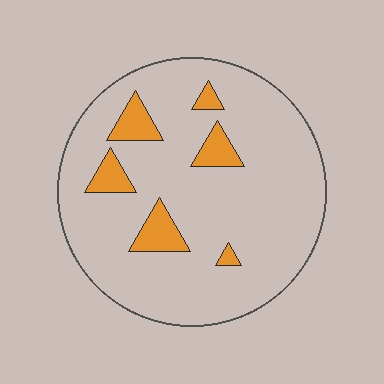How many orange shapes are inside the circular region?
6.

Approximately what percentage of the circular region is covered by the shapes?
Approximately 10%.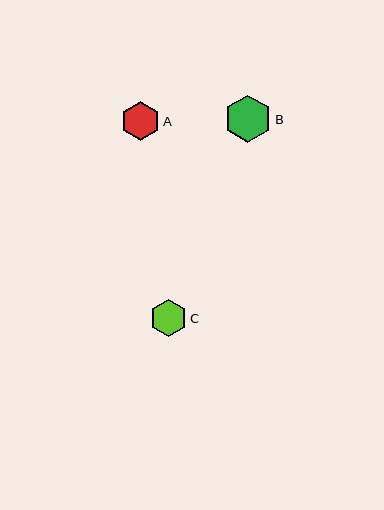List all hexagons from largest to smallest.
From largest to smallest: B, A, C.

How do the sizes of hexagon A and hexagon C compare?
Hexagon A and hexagon C are approximately the same size.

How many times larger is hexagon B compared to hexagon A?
Hexagon B is approximately 1.2 times the size of hexagon A.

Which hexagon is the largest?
Hexagon B is the largest with a size of approximately 47 pixels.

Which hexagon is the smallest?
Hexagon C is the smallest with a size of approximately 37 pixels.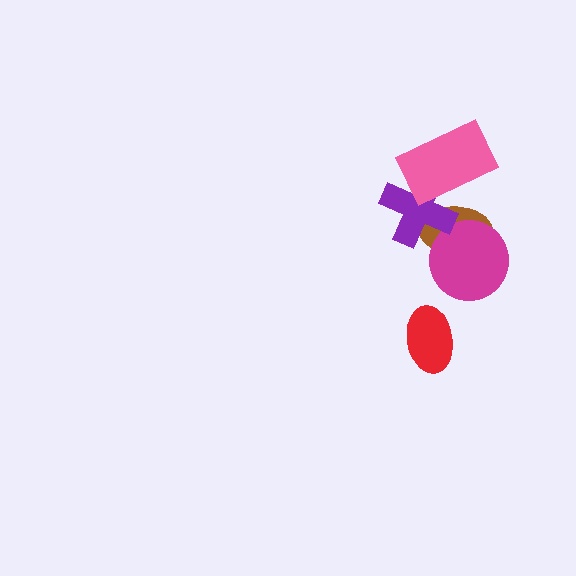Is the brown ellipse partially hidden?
Yes, it is partially covered by another shape.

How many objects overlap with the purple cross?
2 objects overlap with the purple cross.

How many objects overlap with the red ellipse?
0 objects overlap with the red ellipse.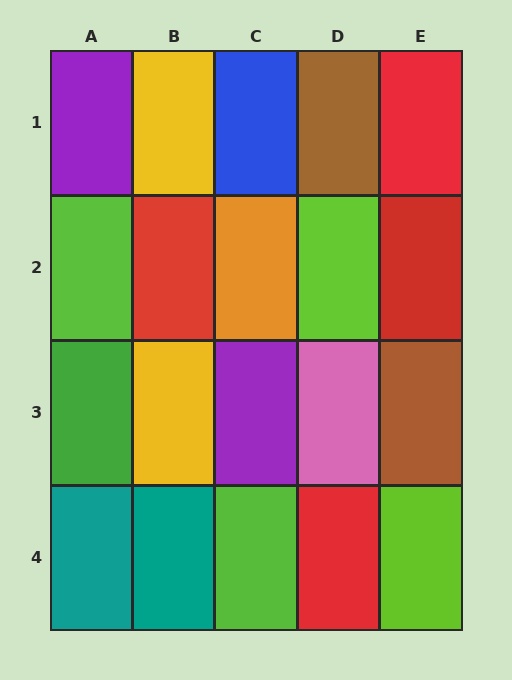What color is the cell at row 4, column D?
Red.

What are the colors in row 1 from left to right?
Purple, yellow, blue, brown, red.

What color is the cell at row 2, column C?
Orange.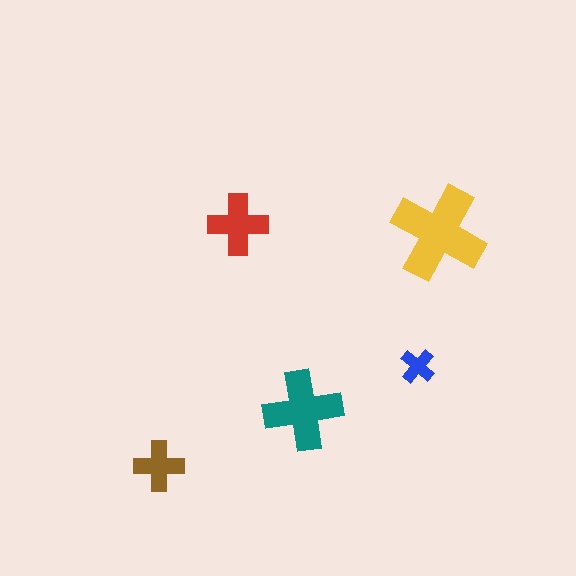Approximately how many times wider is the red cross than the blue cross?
About 1.5 times wider.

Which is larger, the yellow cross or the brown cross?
The yellow one.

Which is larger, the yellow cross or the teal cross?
The yellow one.